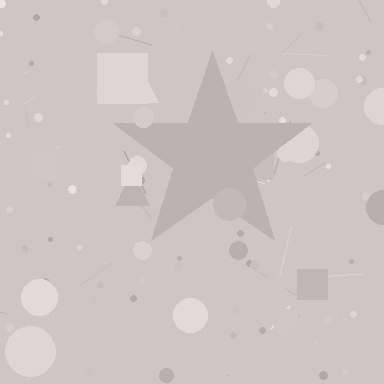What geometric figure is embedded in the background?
A star is embedded in the background.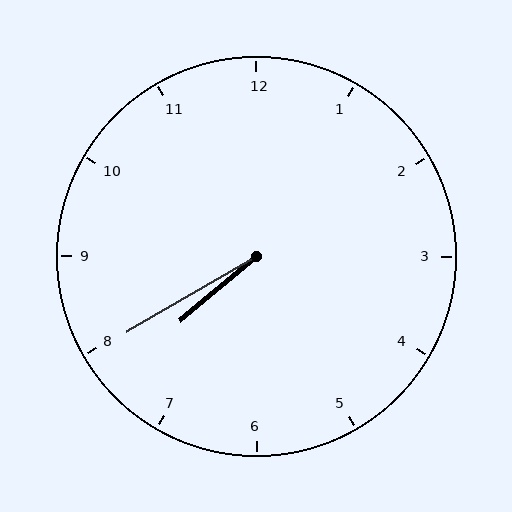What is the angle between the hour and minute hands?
Approximately 10 degrees.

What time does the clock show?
7:40.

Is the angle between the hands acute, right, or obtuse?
It is acute.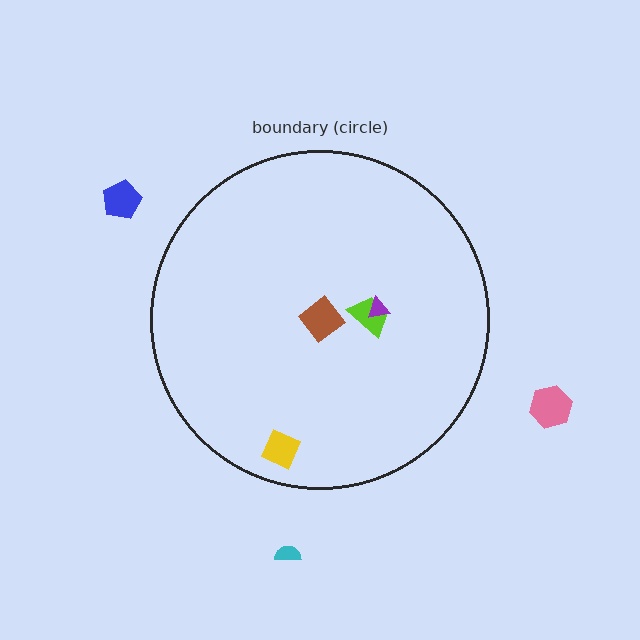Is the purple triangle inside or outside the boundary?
Inside.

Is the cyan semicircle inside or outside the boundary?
Outside.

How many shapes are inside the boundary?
4 inside, 3 outside.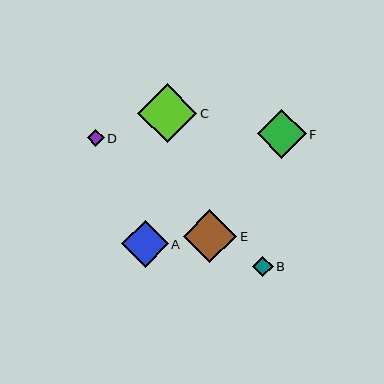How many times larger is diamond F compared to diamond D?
Diamond F is approximately 2.8 times the size of diamond D.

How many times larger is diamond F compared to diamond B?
Diamond F is approximately 2.4 times the size of diamond B.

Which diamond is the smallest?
Diamond D is the smallest with a size of approximately 17 pixels.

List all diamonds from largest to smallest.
From largest to smallest: C, E, F, A, B, D.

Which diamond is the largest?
Diamond C is the largest with a size of approximately 60 pixels.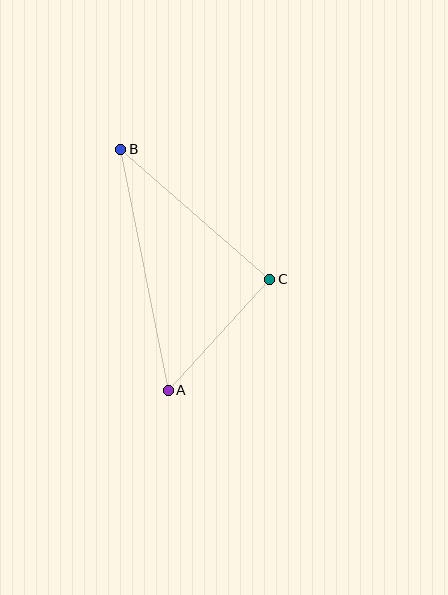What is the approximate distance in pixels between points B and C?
The distance between B and C is approximately 197 pixels.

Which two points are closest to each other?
Points A and C are closest to each other.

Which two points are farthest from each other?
Points A and B are farthest from each other.